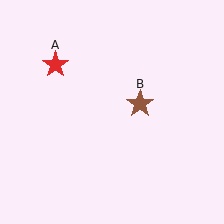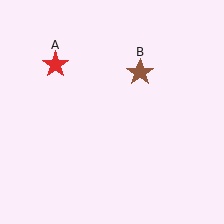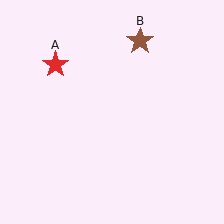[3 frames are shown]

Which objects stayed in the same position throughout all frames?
Red star (object A) remained stationary.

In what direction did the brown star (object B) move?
The brown star (object B) moved up.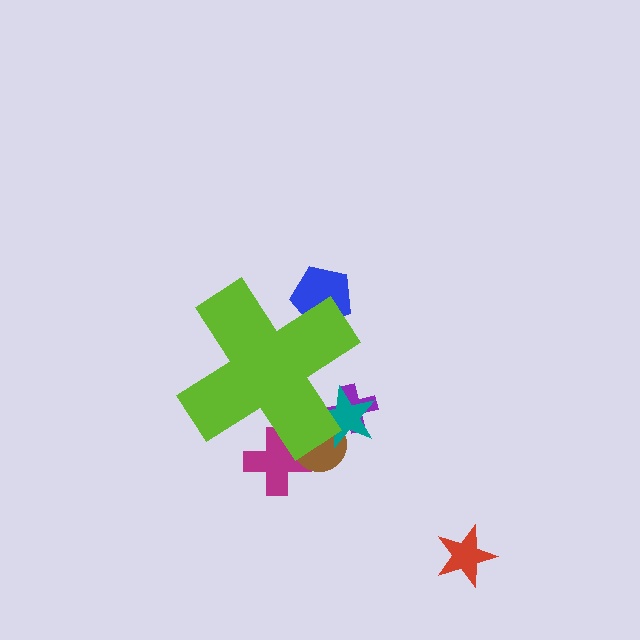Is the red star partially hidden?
No, the red star is fully visible.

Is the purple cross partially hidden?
Yes, the purple cross is partially hidden behind the lime cross.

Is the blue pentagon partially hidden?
Yes, the blue pentagon is partially hidden behind the lime cross.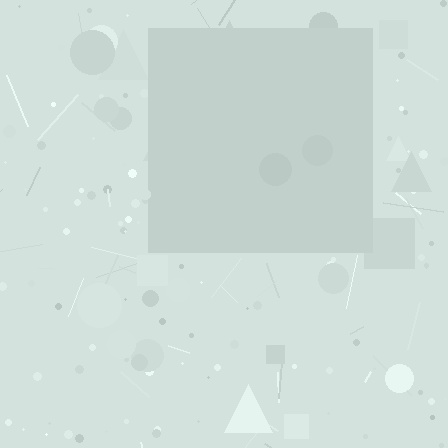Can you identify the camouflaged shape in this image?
The camouflaged shape is a square.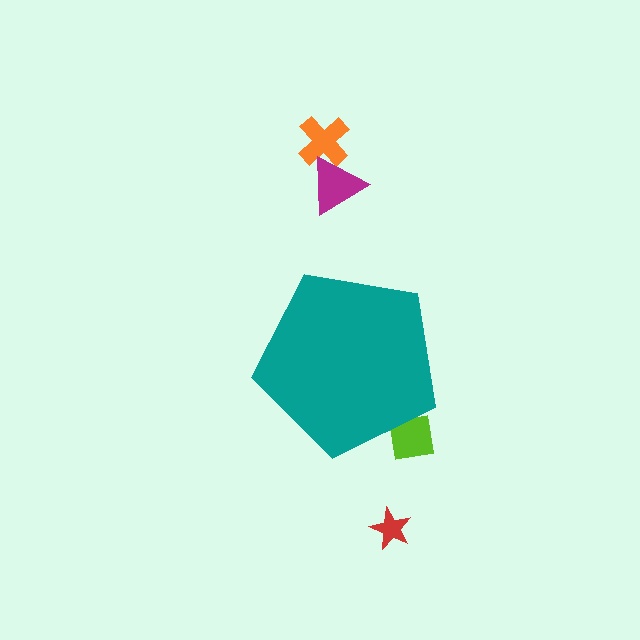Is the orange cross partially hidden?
No, the orange cross is fully visible.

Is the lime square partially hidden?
Yes, the lime square is partially hidden behind the teal pentagon.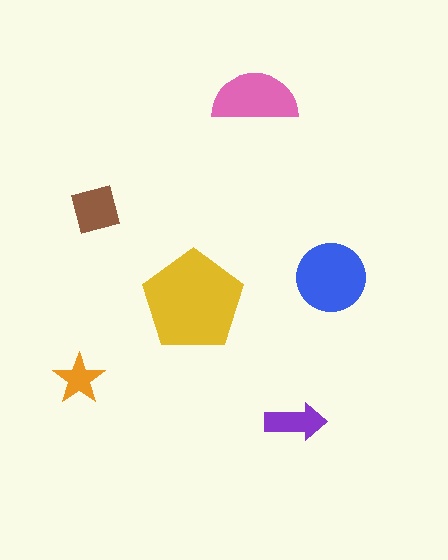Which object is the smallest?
The orange star.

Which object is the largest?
The yellow pentagon.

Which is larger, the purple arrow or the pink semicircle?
The pink semicircle.